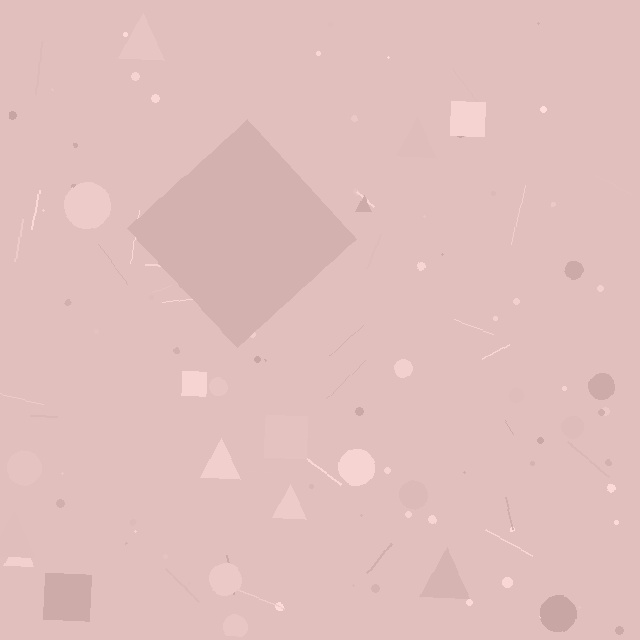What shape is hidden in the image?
A diamond is hidden in the image.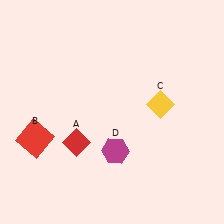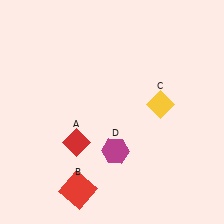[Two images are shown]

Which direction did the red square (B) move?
The red square (B) moved down.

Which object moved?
The red square (B) moved down.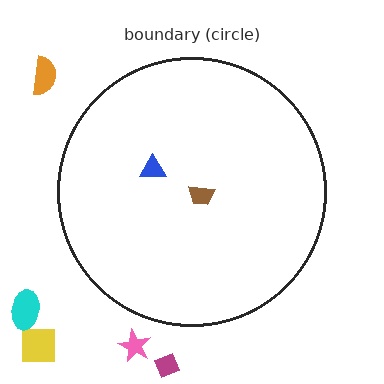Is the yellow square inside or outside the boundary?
Outside.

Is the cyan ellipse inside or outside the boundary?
Outside.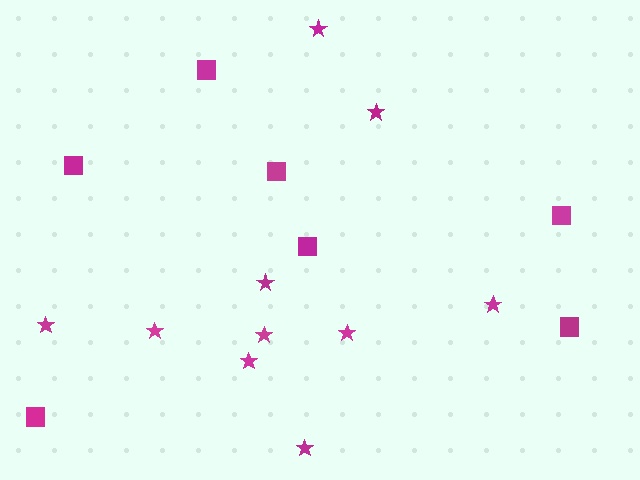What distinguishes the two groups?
There are 2 groups: one group of stars (10) and one group of squares (7).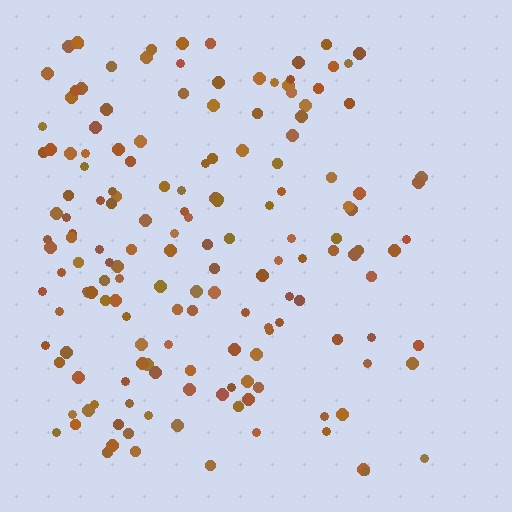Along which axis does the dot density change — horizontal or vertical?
Horizontal.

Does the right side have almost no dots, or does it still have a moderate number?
Still a moderate number, just noticeably fewer than the left.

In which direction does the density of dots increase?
From right to left, with the left side densest.